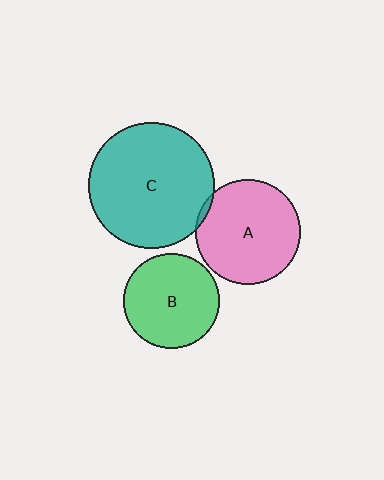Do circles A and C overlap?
Yes.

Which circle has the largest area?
Circle C (teal).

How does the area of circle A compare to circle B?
Approximately 1.2 times.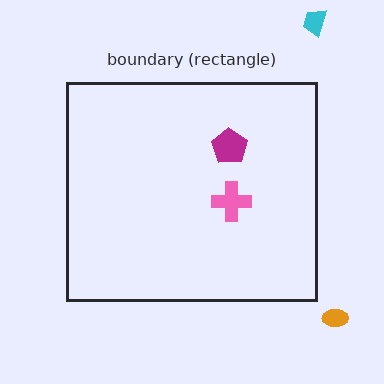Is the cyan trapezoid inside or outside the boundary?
Outside.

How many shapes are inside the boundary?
2 inside, 2 outside.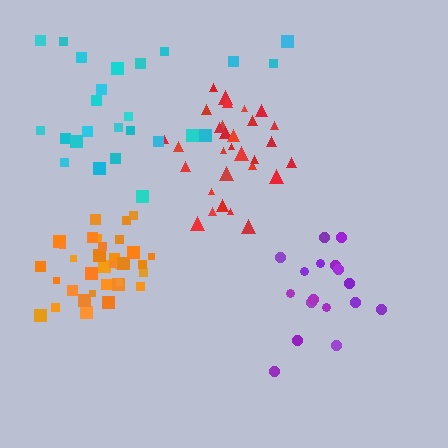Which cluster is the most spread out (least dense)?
Cyan.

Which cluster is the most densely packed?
Orange.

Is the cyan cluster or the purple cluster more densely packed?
Purple.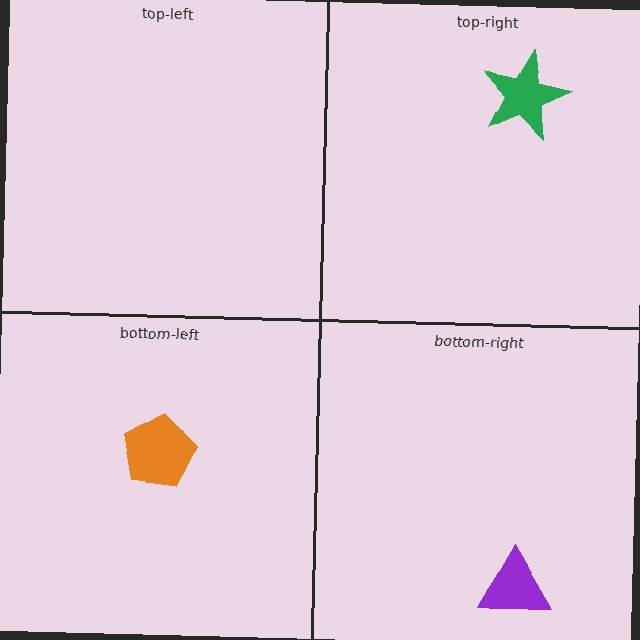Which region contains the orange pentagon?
The bottom-left region.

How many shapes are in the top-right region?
1.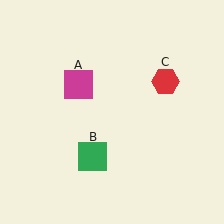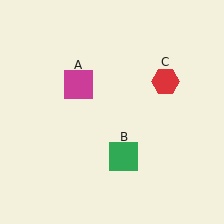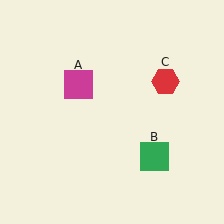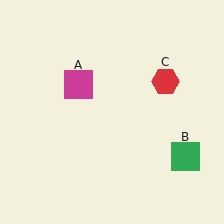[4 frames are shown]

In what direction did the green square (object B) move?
The green square (object B) moved right.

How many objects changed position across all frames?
1 object changed position: green square (object B).